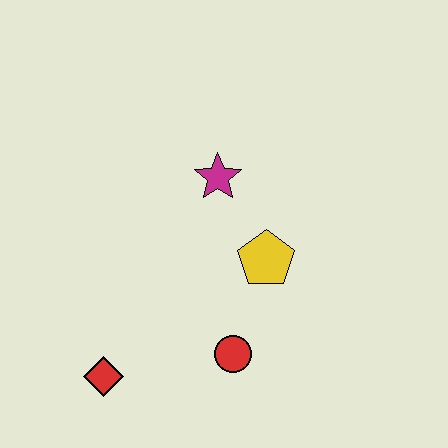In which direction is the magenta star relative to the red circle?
The magenta star is above the red circle.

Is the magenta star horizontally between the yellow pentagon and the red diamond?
Yes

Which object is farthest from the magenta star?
The red diamond is farthest from the magenta star.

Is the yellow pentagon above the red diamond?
Yes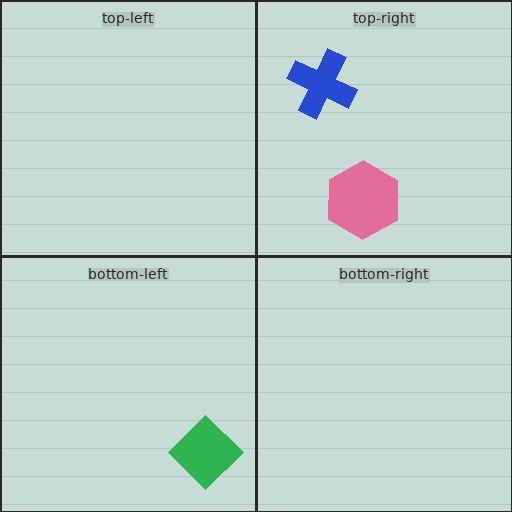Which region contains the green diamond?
The bottom-left region.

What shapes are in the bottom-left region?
The green diamond.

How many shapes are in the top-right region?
2.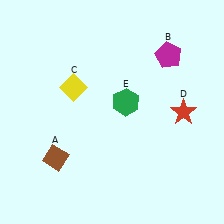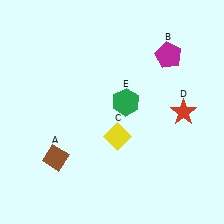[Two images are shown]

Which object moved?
The yellow diamond (C) moved down.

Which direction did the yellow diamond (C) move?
The yellow diamond (C) moved down.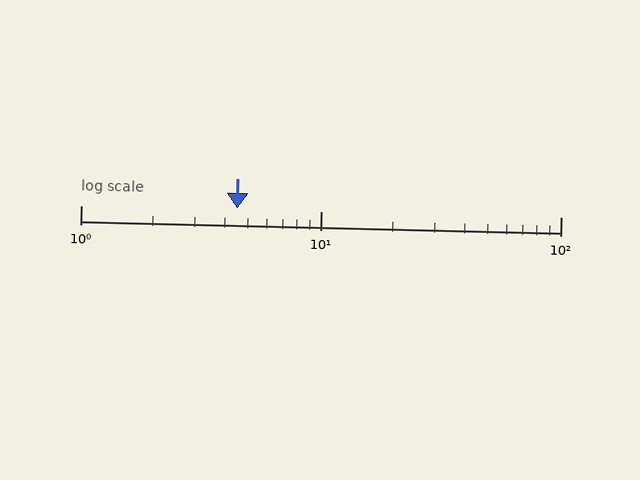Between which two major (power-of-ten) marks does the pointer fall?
The pointer is between 1 and 10.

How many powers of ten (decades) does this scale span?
The scale spans 2 decades, from 1 to 100.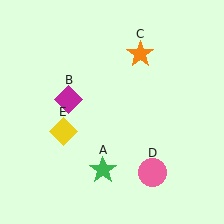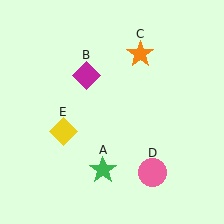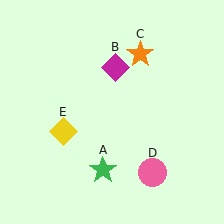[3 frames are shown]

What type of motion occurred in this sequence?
The magenta diamond (object B) rotated clockwise around the center of the scene.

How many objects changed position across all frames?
1 object changed position: magenta diamond (object B).